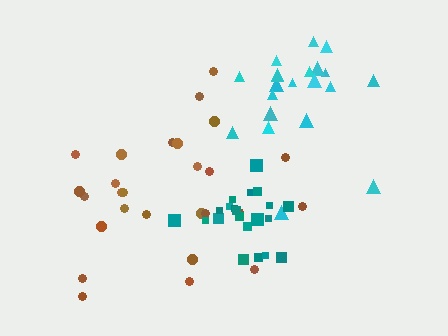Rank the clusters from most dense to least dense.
teal, cyan, brown.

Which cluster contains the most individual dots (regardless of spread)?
Brown (27).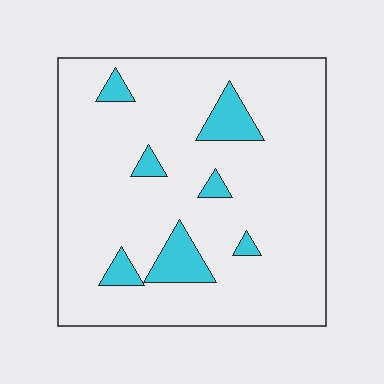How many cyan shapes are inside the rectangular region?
7.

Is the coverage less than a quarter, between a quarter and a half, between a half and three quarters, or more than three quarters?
Less than a quarter.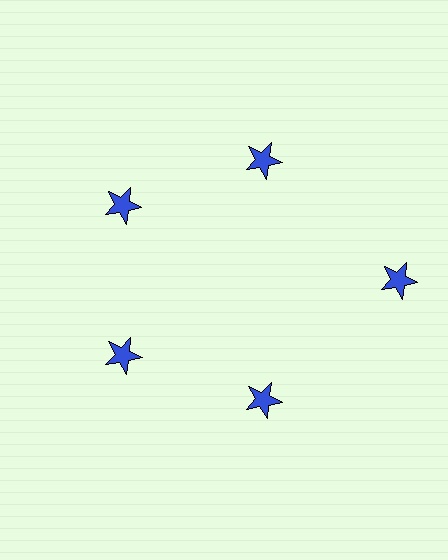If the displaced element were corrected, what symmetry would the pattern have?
It would have 5-fold rotational symmetry — the pattern would map onto itself every 72 degrees.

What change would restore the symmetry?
The symmetry would be restored by moving it inward, back onto the ring so that all 5 stars sit at equal angles and equal distance from the center.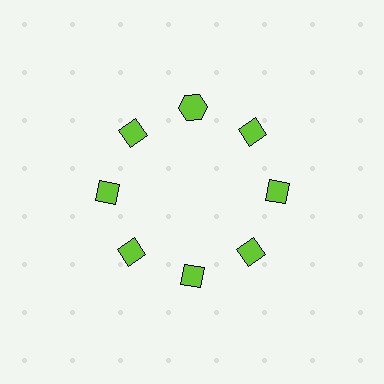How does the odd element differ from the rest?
It has a different shape: hexagon instead of diamond.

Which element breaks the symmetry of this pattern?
The lime hexagon at roughly the 12 o'clock position breaks the symmetry. All other shapes are lime diamonds.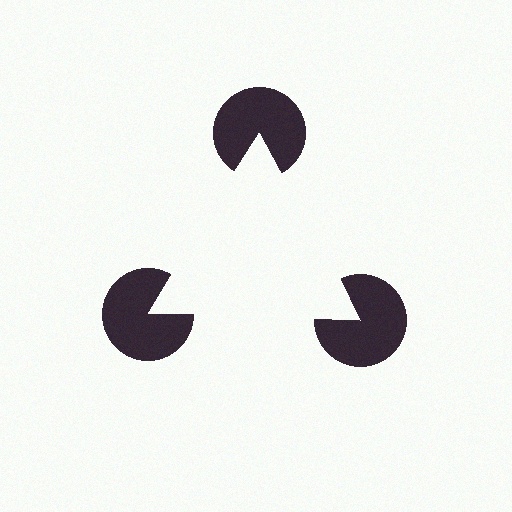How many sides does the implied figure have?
3 sides.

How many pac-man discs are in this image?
There are 3 — one at each vertex of the illusory triangle.